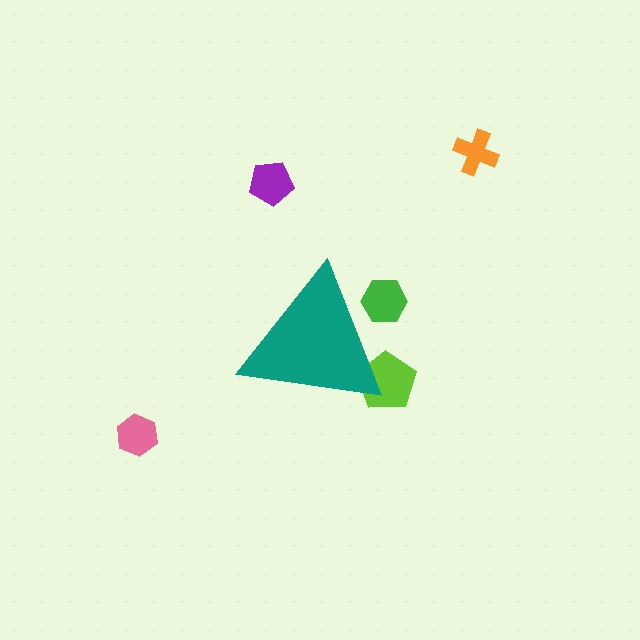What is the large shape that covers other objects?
A teal triangle.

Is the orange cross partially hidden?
No, the orange cross is fully visible.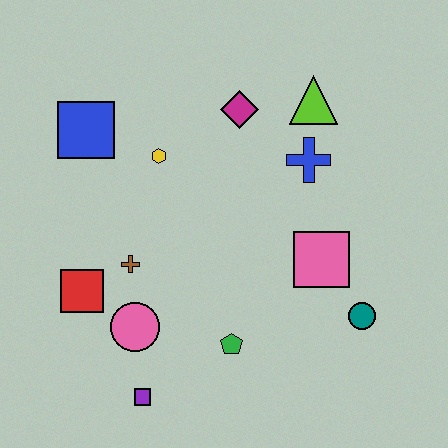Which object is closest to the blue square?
The yellow hexagon is closest to the blue square.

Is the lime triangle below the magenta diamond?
No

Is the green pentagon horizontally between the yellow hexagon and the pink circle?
No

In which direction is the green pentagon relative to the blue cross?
The green pentagon is below the blue cross.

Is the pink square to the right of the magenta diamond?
Yes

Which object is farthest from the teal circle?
The blue square is farthest from the teal circle.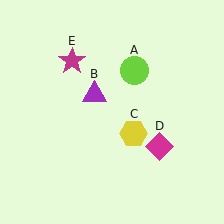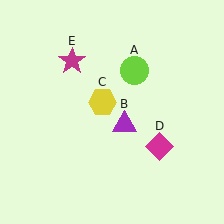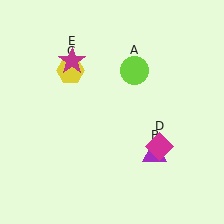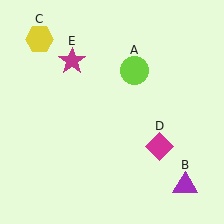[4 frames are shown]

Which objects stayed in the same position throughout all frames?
Lime circle (object A) and magenta diamond (object D) and magenta star (object E) remained stationary.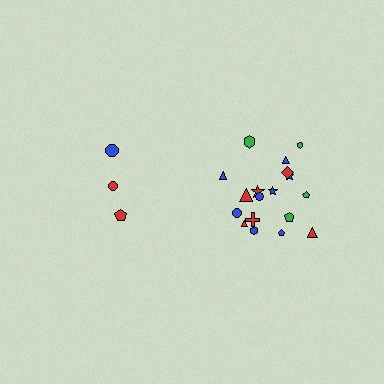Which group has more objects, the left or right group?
The right group.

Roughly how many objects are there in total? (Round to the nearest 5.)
Roughly 20 objects in total.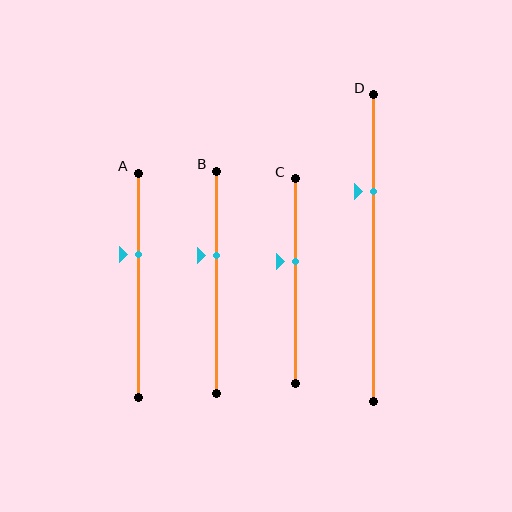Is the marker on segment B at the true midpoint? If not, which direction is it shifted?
No, the marker on segment B is shifted upward by about 12% of the segment length.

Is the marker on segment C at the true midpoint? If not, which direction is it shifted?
No, the marker on segment C is shifted upward by about 10% of the segment length.